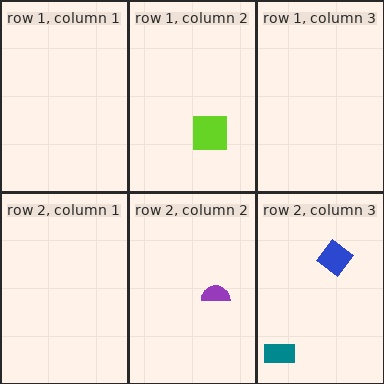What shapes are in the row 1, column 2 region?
The lime square.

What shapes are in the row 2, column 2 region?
The purple semicircle.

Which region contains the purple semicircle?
The row 2, column 2 region.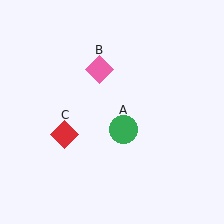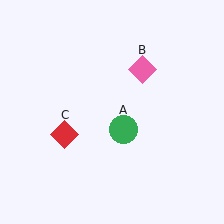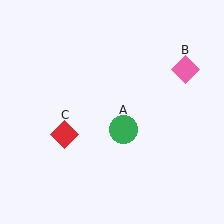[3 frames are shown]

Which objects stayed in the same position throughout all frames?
Green circle (object A) and red diamond (object C) remained stationary.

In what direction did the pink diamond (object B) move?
The pink diamond (object B) moved right.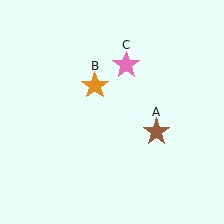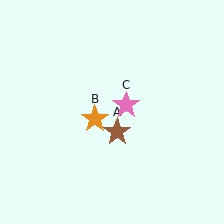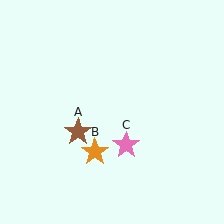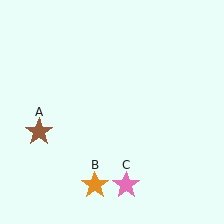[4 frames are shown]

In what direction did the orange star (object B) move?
The orange star (object B) moved down.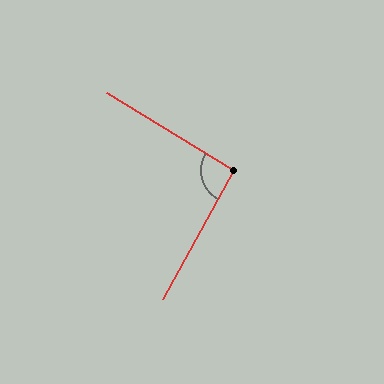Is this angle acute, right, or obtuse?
It is approximately a right angle.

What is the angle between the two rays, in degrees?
Approximately 92 degrees.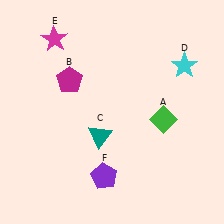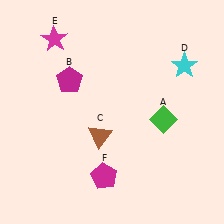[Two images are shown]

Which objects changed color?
C changed from teal to brown. F changed from purple to magenta.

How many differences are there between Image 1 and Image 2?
There are 2 differences between the two images.